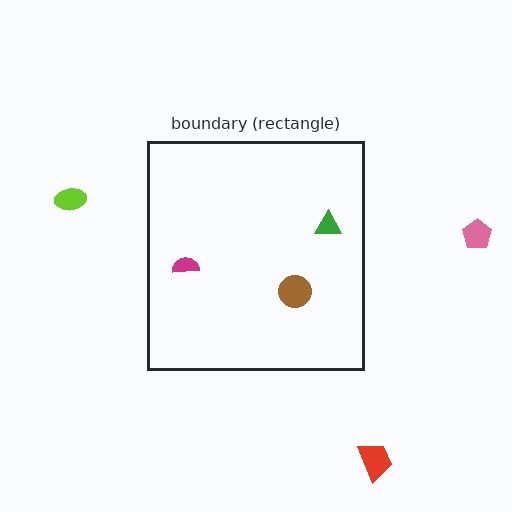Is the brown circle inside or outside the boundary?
Inside.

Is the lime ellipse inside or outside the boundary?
Outside.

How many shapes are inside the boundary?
3 inside, 3 outside.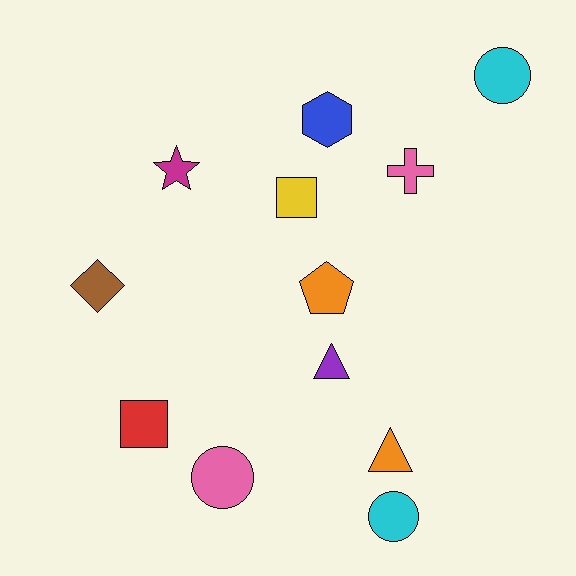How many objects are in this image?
There are 12 objects.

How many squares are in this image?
There are 2 squares.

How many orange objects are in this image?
There are 2 orange objects.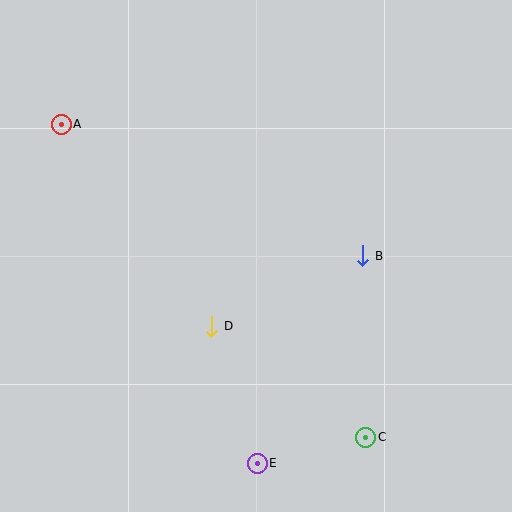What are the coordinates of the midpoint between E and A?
The midpoint between E and A is at (159, 294).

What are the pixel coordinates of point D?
Point D is at (212, 326).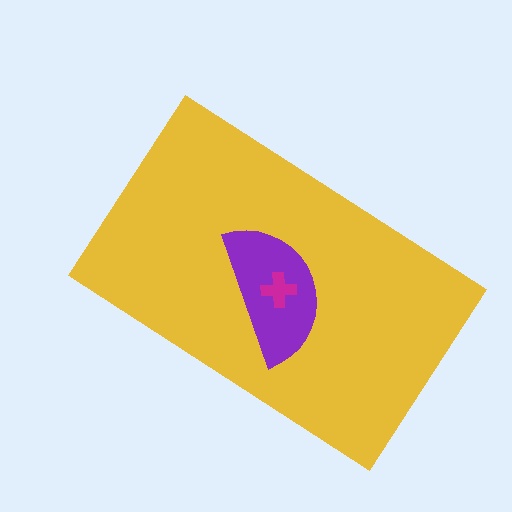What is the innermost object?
The magenta cross.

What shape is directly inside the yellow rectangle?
The purple semicircle.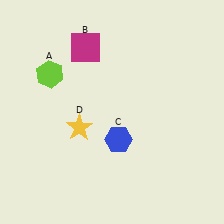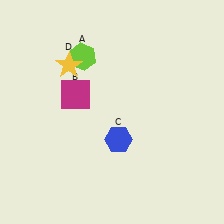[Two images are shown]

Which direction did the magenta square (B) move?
The magenta square (B) moved down.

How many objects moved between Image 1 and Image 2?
3 objects moved between the two images.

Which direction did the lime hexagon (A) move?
The lime hexagon (A) moved right.